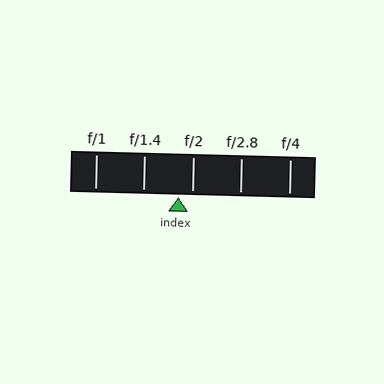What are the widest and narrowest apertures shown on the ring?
The widest aperture shown is f/1 and the narrowest is f/4.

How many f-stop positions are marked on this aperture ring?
There are 5 f-stop positions marked.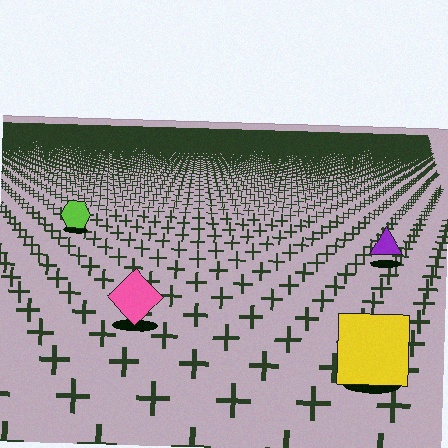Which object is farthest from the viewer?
The lime hexagon is farthest from the viewer. It appears smaller and the ground texture around it is denser.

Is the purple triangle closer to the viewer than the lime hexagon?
Yes. The purple triangle is closer — you can tell from the texture gradient: the ground texture is coarser near it.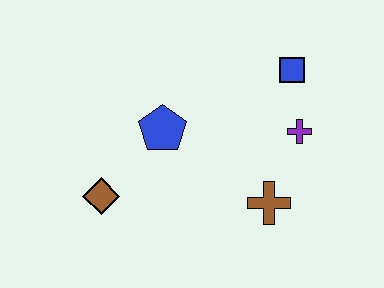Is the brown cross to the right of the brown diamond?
Yes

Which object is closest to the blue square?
The purple cross is closest to the blue square.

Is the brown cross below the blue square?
Yes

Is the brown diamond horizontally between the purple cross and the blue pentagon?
No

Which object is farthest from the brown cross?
The brown diamond is farthest from the brown cross.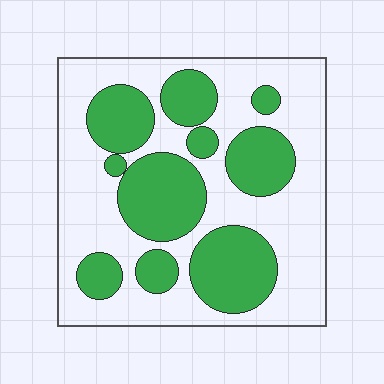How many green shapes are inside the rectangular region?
10.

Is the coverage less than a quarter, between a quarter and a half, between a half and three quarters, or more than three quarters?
Between a quarter and a half.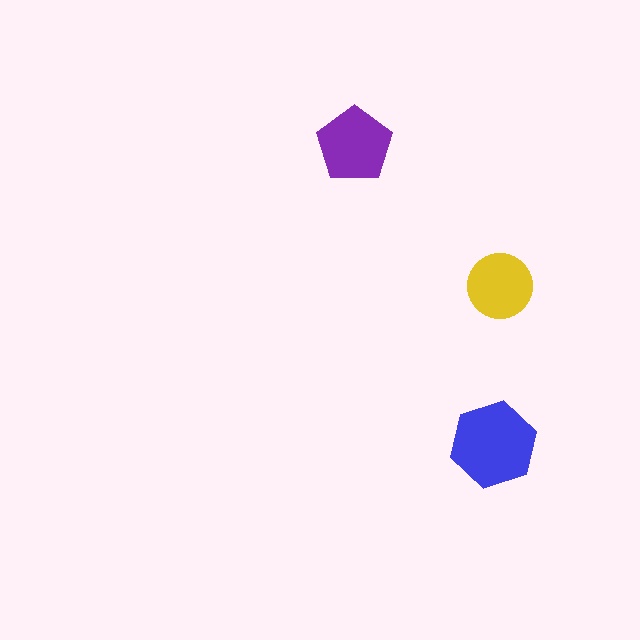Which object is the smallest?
The yellow circle.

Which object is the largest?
The blue hexagon.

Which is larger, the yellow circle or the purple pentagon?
The purple pentagon.